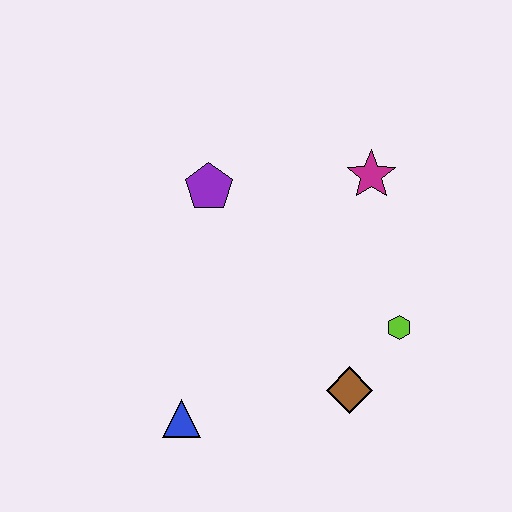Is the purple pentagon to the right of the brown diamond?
No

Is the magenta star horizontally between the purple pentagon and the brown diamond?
No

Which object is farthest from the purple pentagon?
The brown diamond is farthest from the purple pentagon.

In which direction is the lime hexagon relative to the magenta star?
The lime hexagon is below the magenta star.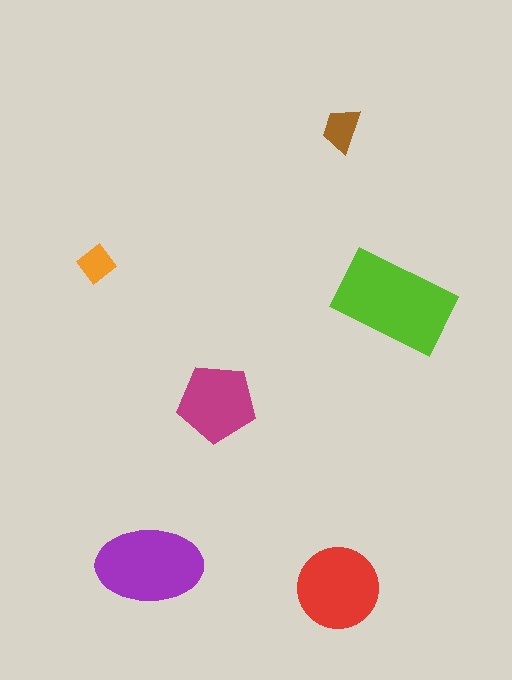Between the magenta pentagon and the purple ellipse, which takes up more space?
The purple ellipse.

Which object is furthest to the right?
The lime rectangle is rightmost.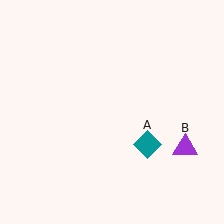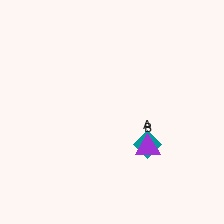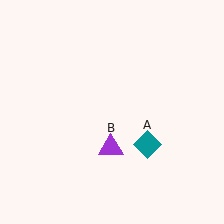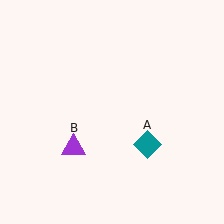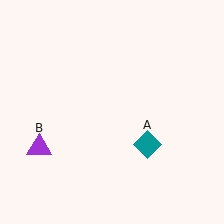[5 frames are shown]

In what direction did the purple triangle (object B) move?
The purple triangle (object B) moved left.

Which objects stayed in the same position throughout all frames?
Teal diamond (object A) remained stationary.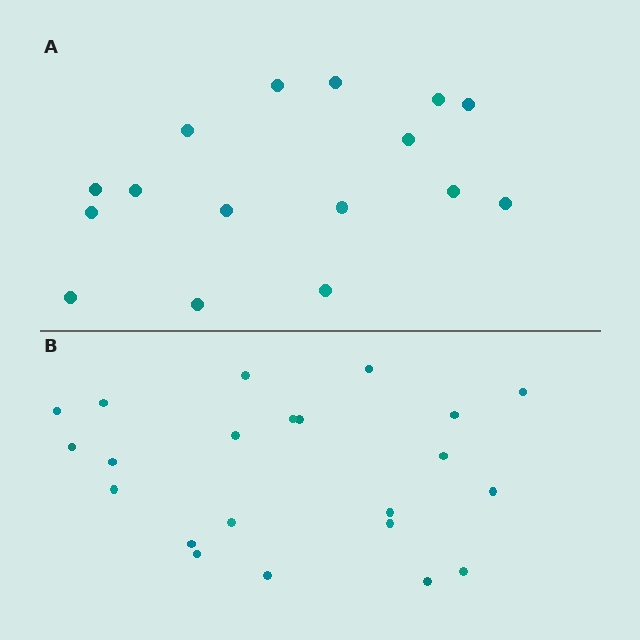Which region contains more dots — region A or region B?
Region B (the bottom region) has more dots.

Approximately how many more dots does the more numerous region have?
Region B has about 6 more dots than region A.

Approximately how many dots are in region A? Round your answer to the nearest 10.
About 20 dots. (The exact count is 16, which rounds to 20.)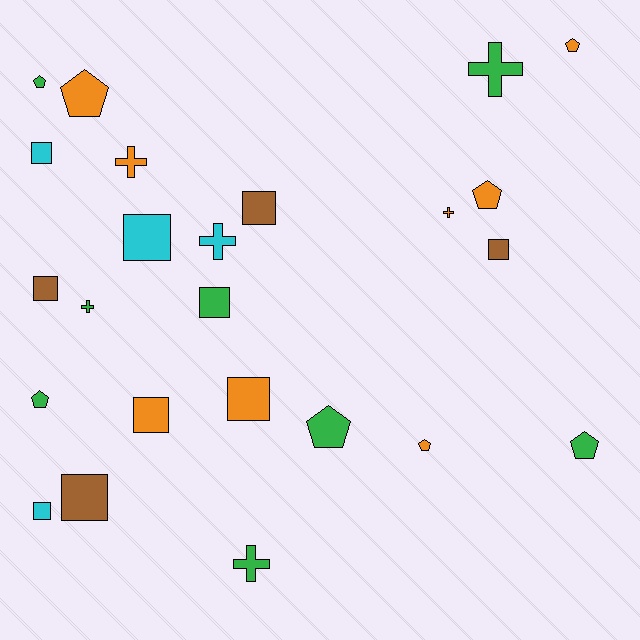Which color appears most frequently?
Orange, with 8 objects.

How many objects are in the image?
There are 24 objects.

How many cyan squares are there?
There are 3 cyan squares.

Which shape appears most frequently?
Square, with 10 objects.